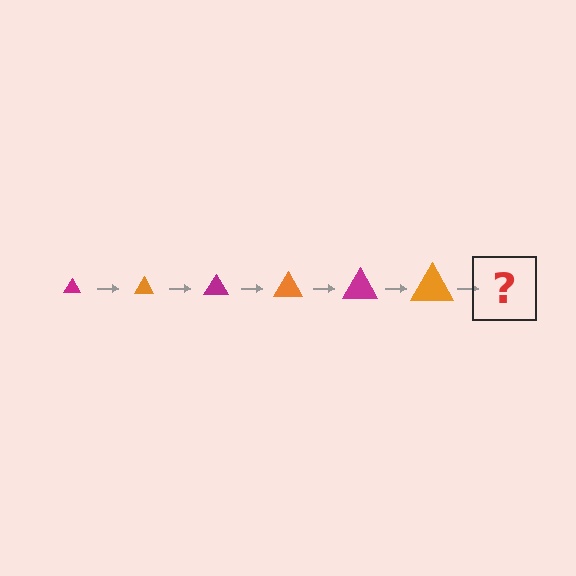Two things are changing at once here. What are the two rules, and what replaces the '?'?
The two rules are that the triangle grows larger each step and the color cycles through magenta and orange. The '?' should be a magenta triangle, larger than the previous one.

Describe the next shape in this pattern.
It should be a magenta triangle, larger than the previous one.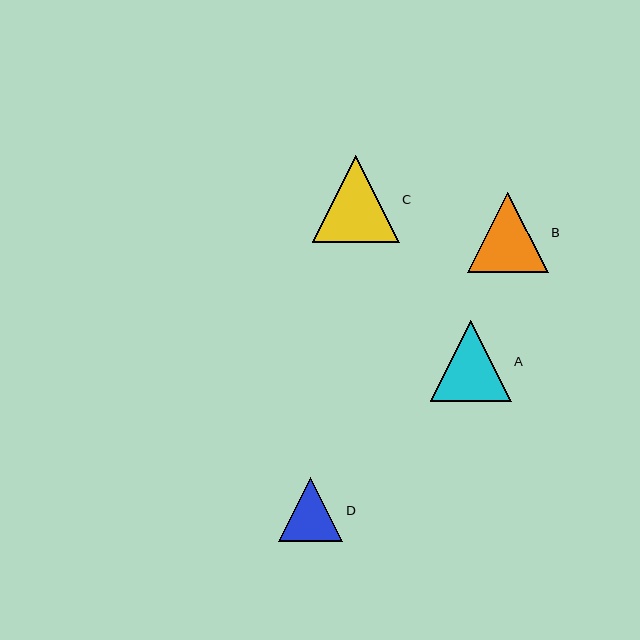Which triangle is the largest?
Triangle C is the largest with a size of approximately 87 pixels.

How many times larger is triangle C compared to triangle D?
Triangle C is approximately 1.3 times the size of triangle D.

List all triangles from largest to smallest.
From largest to smallest: C, A, B, D.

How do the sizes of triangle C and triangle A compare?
Triangle C and triangle A are approximately the same size.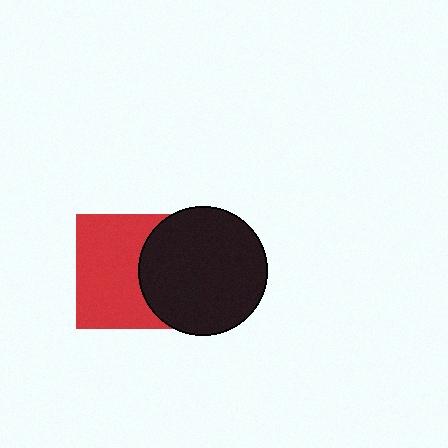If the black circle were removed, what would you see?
You would see the complete red square.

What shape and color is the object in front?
The object in front is a black circle.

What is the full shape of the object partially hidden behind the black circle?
The partially hidden object is a red square.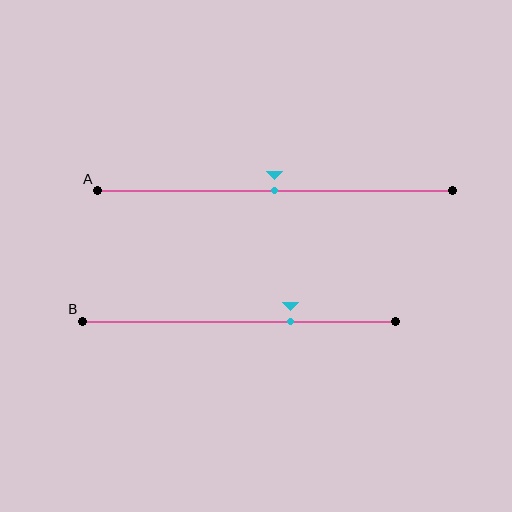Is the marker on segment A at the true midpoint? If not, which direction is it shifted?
Yes, the marker on segment A is at the true midpoint.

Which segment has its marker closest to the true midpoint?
Segment A has its marker closest to the true midpoint.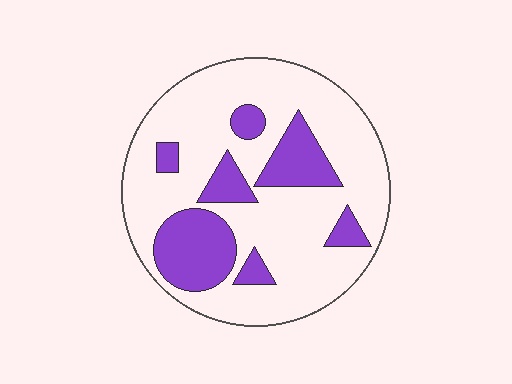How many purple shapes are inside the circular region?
7.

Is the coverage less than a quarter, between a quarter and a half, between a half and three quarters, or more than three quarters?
Between a quarter and a half.